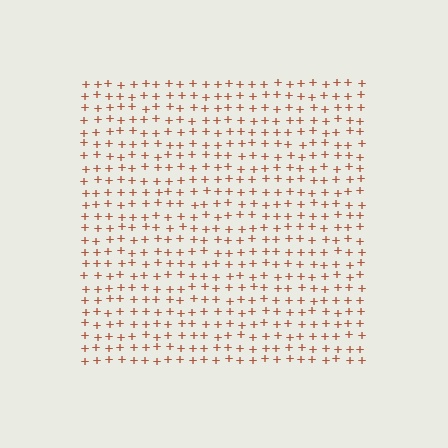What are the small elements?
The small elements are plus signs.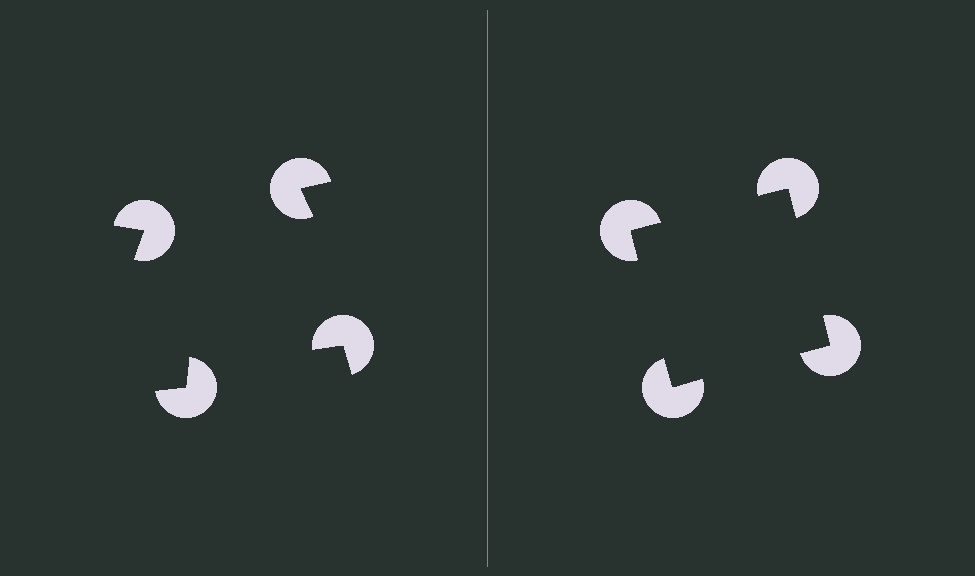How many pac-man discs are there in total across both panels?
8 — 4 on each side.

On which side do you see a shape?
An illusory square appears on the right side. On the left side the wedge cuts are rotated, so no coherent shape forms.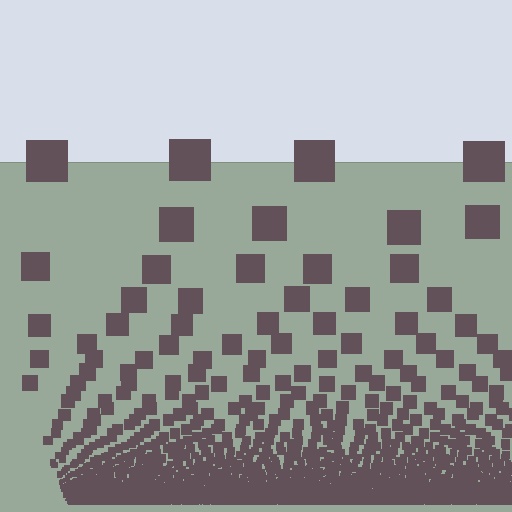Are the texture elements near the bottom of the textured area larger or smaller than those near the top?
Smaller. The gradient is inverted — elements near the bottom are smaller and denser.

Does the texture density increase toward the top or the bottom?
Density increases toward the bottom.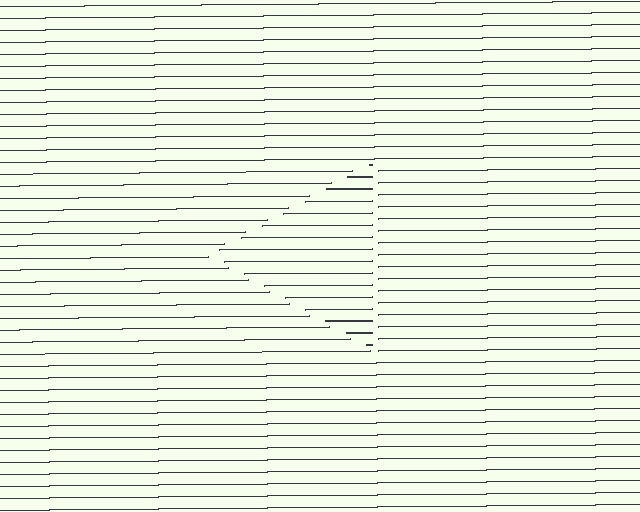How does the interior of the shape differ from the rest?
The interior of the shape contains the same grating, shifted by half a period — the contour is defined by the phase discontinuity where line-ends from the inner and outer gratings abut.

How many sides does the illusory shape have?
3 sides — the line-ends trace a triangle.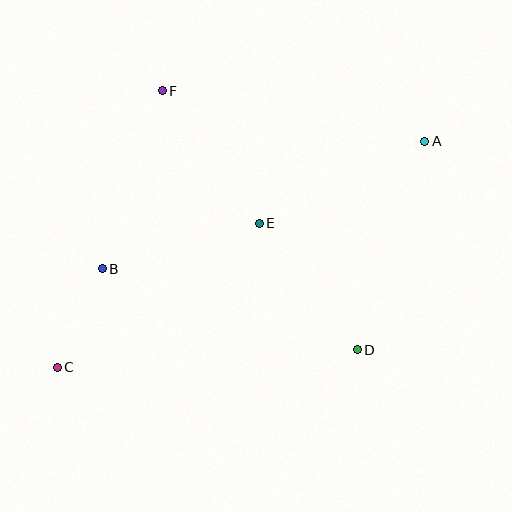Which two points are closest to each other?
Points B and C are closest to each other.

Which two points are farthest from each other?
Points A and C are farthest from each other.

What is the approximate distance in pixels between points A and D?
The distance between A and D is approximately 219 pixels.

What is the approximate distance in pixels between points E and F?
The distance between E and F is approximately 164 pixels.